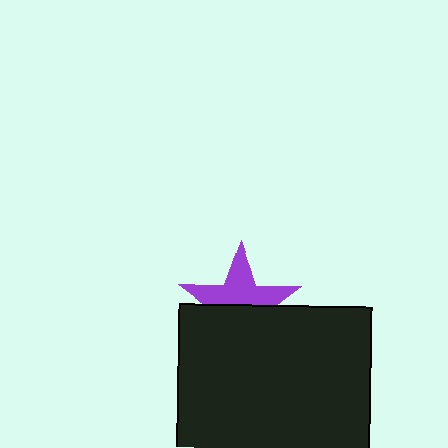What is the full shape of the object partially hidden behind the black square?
The partially hidden object is a purple star.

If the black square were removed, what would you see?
You would see the complete purple star.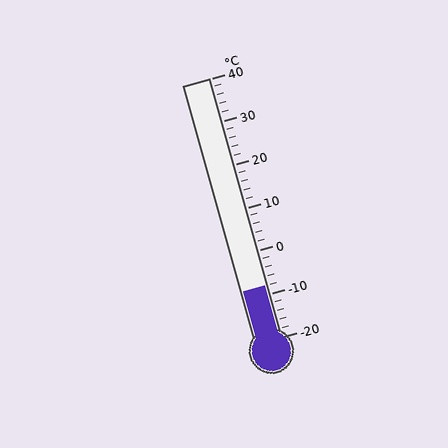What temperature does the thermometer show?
The thermometer shows approximately -8°C.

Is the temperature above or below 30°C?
The temperature is below 30°C.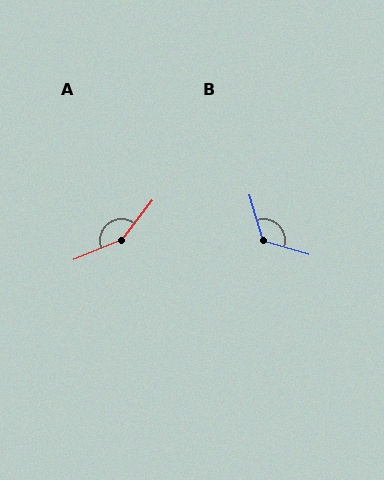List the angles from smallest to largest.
B (123°), A (150°).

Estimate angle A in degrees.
Approximately 150 degrees.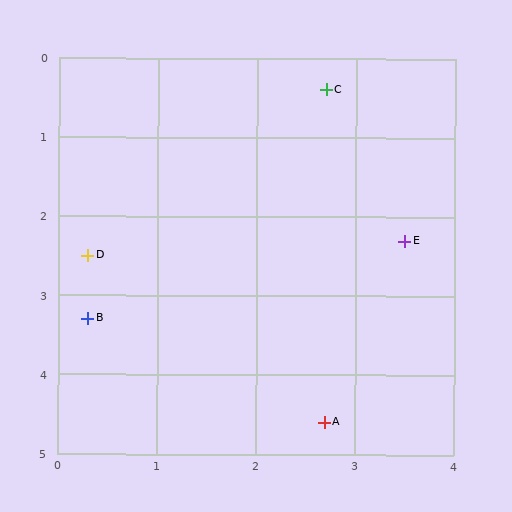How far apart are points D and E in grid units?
Points D and E are about 3.2 grid units apart.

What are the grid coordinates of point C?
Point C is at approximately (2.7, 0.4).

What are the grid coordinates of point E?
Point E is at approximately (3.5, 2.3).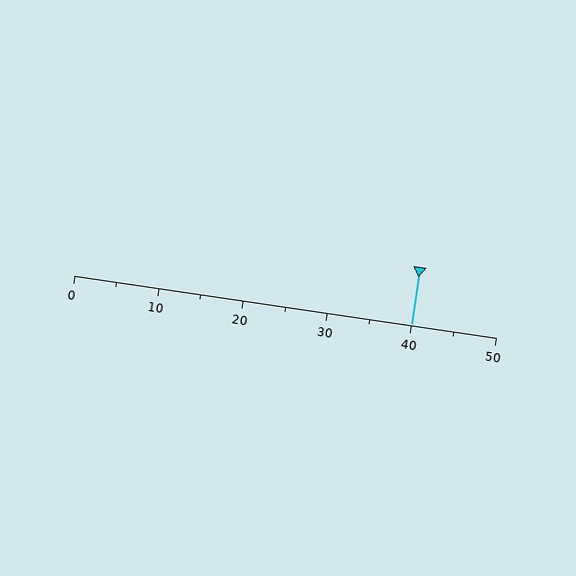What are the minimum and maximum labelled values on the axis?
The axis runs from 0 to 50.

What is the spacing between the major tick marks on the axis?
The major ticks are spaced 10 apart.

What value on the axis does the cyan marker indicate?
The marker indicates approximately 40.